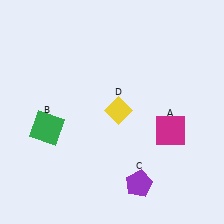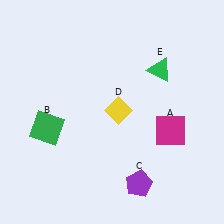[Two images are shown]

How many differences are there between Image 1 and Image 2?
There is 1 difference between the two images.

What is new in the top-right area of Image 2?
A green triangle (E) was added in the top-right area of Image 2.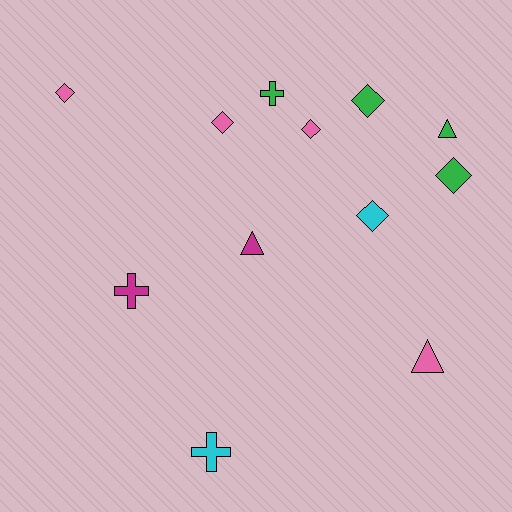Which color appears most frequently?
Green, with 4 objects.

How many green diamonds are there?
There are 2 green diamonds.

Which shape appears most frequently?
Diamond, with 6 objects.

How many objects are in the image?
There are 12 objects.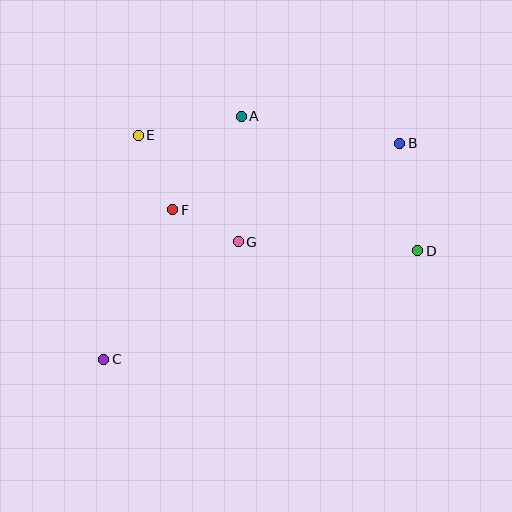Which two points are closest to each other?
Points F and G are closest to each other.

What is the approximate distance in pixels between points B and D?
The distance between B and D is approximately 109 pixels.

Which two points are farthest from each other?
Points B and C are farthest from each other.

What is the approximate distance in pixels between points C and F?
The distance between C and F is approximately 165 pixels.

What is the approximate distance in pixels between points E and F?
The distance between E and F is approximately 82 pixels.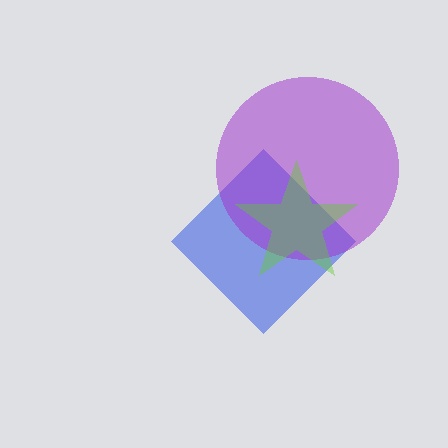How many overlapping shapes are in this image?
There are 3 overlapping shapes in the image.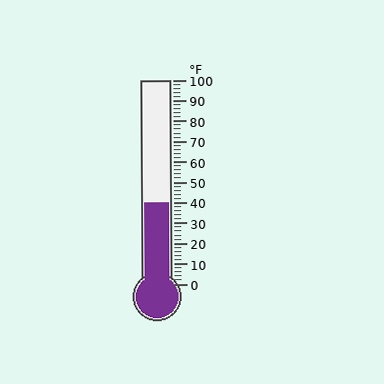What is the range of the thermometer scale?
The thermometer scale ranges from 0°F to 100°F.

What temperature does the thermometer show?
The thermometer shows approximately 40°F.